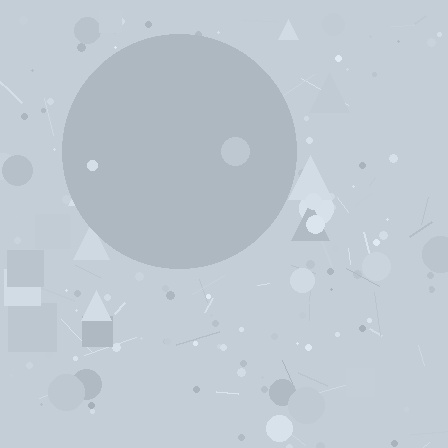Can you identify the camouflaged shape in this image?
The camouflaged shape is a circle.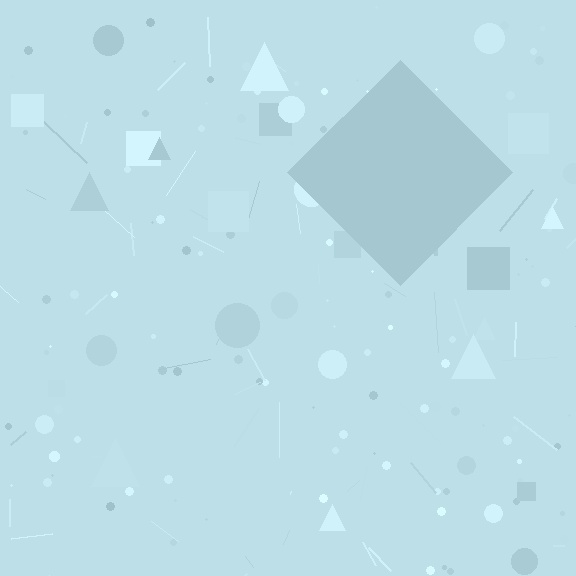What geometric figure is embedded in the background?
A diamond is embedded in the background.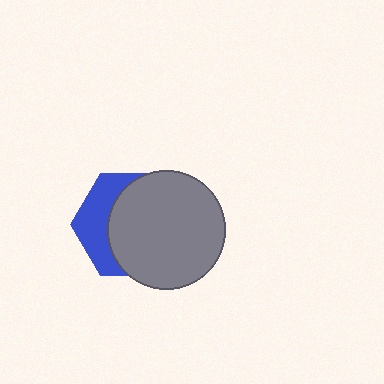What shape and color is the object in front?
The object in front is a gray circle.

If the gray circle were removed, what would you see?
You would see the complete blue hexagon.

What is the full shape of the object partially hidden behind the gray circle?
The partially hidden object is a blue hexagon.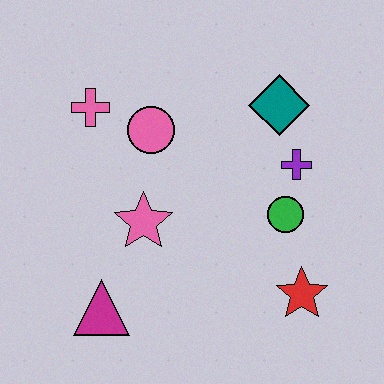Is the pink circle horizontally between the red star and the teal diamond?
No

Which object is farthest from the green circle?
The pink cross is farthest from the green circle.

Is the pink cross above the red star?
Yes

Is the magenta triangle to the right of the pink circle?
No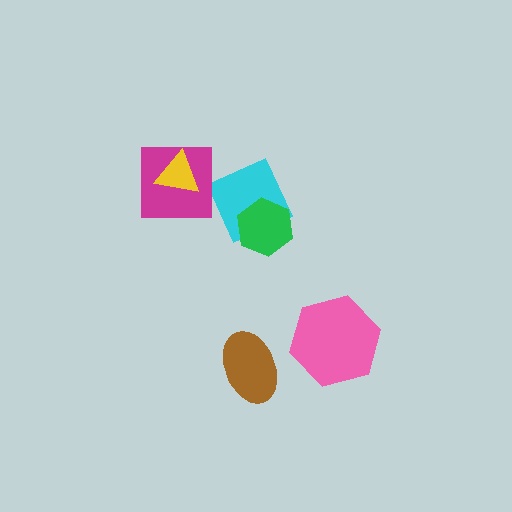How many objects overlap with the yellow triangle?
1 object overlaps with the yellow triangle.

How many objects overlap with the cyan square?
1 object overlaps with the cyan square.